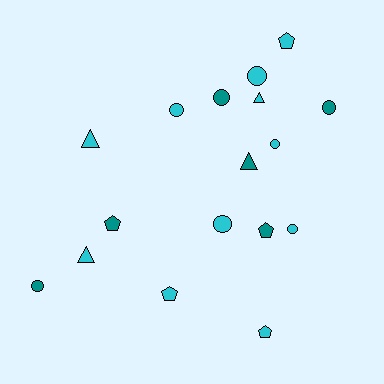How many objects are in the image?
There are 17 objects.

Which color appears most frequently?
Cyan, with 11 objects.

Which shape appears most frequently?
Circle, with 8 objects.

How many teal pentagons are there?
There are 2 teal pentagons.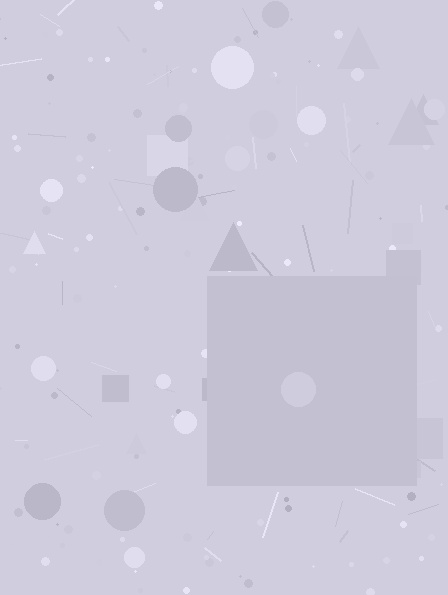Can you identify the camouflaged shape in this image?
The camouflaged shape is a square.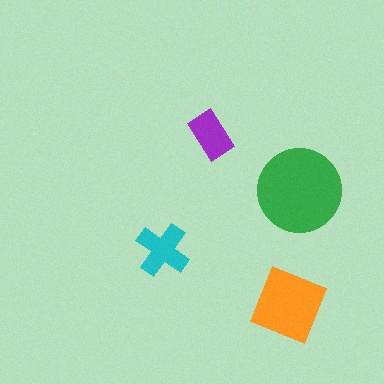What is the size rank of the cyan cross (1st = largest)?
3rd.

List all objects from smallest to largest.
The purple rectangle, the cyan cross, the orange diamond, the green circle.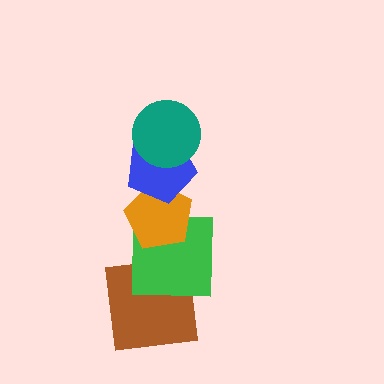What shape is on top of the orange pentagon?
The blue pentagon is on top of the orange pentagon.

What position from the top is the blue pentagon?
The blue pentagon is 2nd from the top.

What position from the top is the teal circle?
The teal circle is 1st from the top.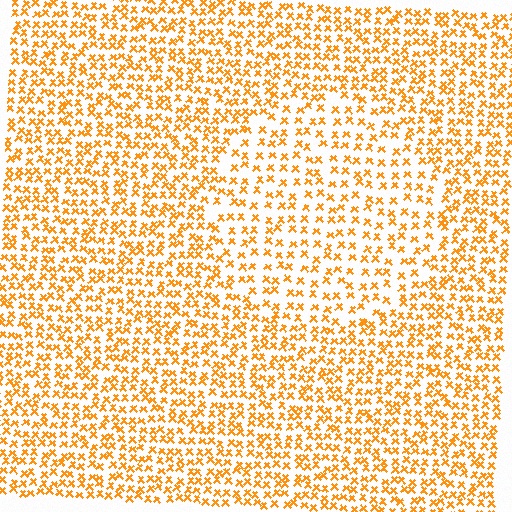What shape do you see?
I see a circle.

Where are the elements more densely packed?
The elements are more densely packed outside the circle boundary.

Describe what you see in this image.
The image contains small orange elements arranged at two different densities. A circle-shaped region is visible where the elements are less densely packed than the surrounding area.